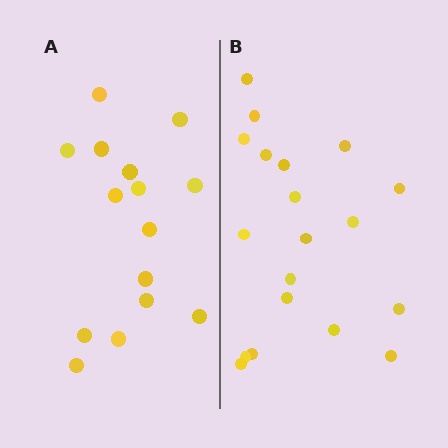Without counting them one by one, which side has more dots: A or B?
Region B (the right region) has more dots.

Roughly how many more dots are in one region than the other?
Region B has about 4 more dots than region A.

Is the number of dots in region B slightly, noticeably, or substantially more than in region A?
Region B has noticeably more, but not dramatically so. The ratio is roughly 1.3 to 1.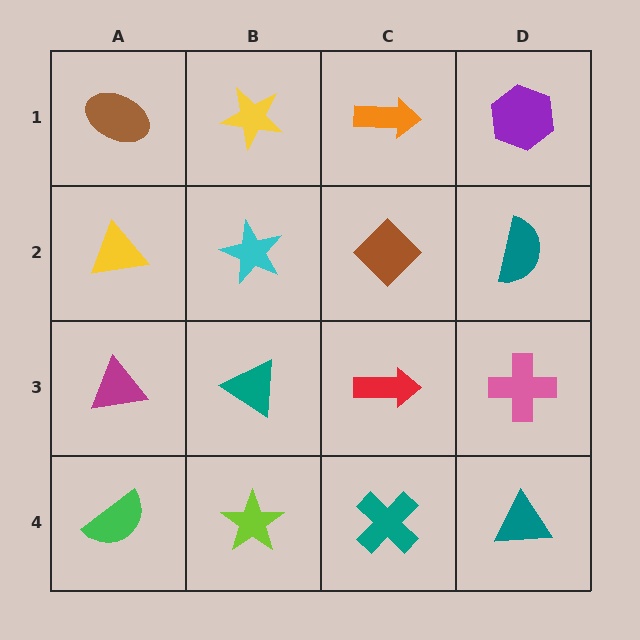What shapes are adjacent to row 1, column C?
A brown diamond (row 2, column C), a yellow star (row 1, column B), a purple hexagon (row 1, column D).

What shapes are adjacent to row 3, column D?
A teal semicircle (row 2, column D), a teal triangle (row 4, column D), a red arrow (row 3, column C).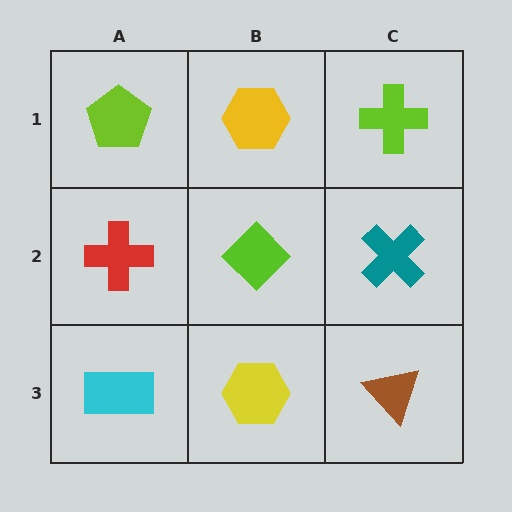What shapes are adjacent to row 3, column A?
A red cross (row 2, column A), a yellow hexagon (row 3, column B).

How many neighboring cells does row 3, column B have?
3.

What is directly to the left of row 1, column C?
A yellow hexagon.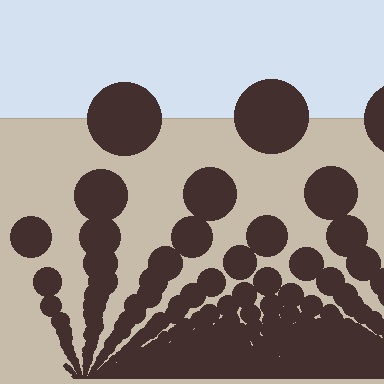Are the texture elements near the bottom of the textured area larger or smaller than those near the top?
Smaller. The gradient is inverted — elements near the bottom are smaller and denser.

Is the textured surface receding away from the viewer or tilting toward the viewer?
The surface appears to tilt toward the viewer. Texture elements get larger and sparser toward the top.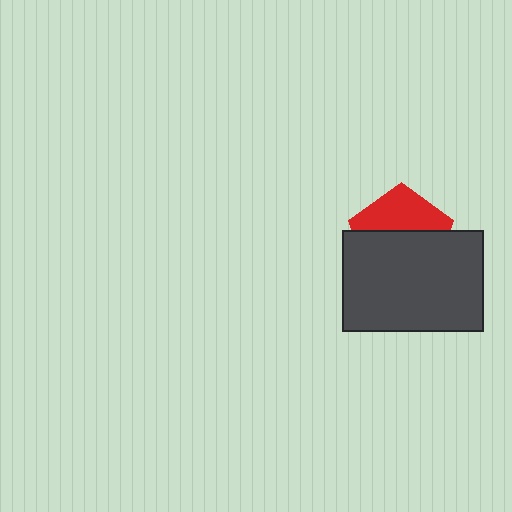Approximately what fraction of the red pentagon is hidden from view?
Roughly 59% of the red pentagon is hidden behind the dark gray rectangle.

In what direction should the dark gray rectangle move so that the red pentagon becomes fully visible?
The dark gray rectangle should move down. That is the shortest direction to clear the overlap and leave the red pentagon fully visible.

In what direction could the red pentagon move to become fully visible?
The red pentagon could move up. That would shift it out from behind the dark gray rectangle entirely.